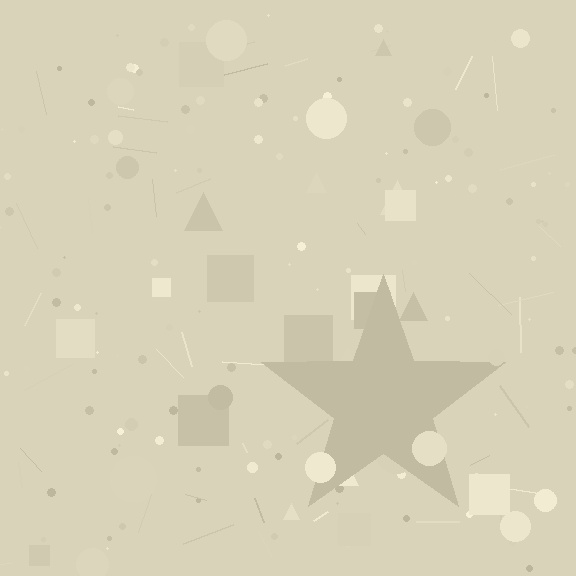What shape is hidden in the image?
A star is hidden in the image.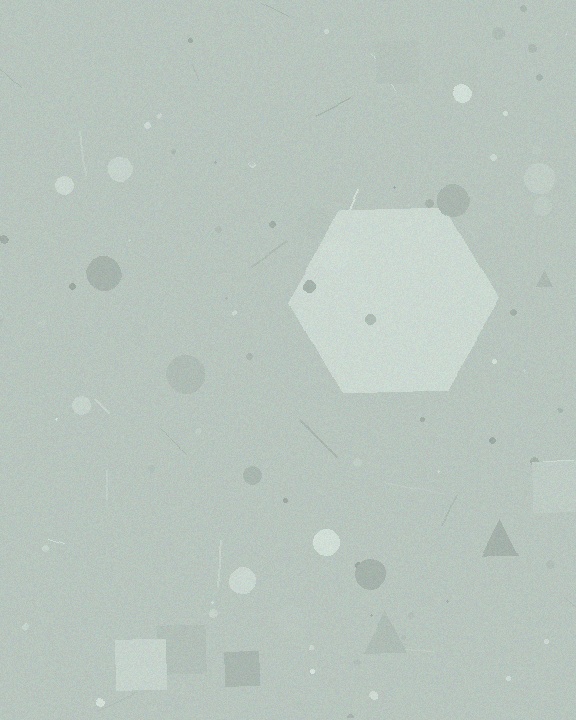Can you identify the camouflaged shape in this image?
The camouflaged shape is a hexagon.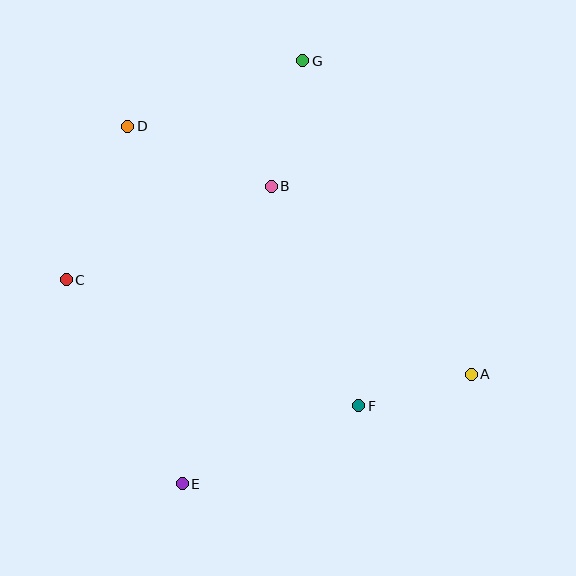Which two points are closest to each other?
Points A and F are closest to each other.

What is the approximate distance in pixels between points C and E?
The distance between C and E is approximately 235 pixels.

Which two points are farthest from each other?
Points E and G are farthest from each other.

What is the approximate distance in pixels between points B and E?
The distance between B and E is approximately 310 pixels.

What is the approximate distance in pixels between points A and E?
The distance between A and E is approximately 309 pixels.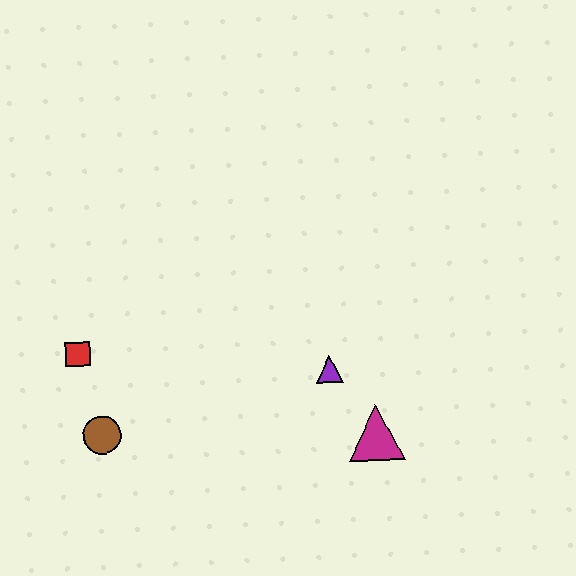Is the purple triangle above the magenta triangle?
Yes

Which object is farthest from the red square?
The magenta triangle is farthest from the red square.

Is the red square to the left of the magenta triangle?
Yes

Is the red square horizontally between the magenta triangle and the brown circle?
No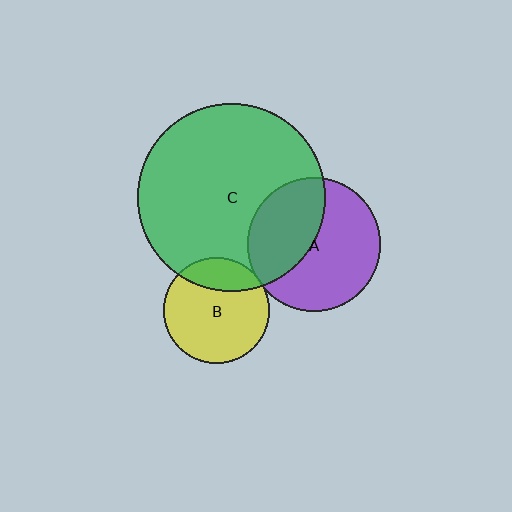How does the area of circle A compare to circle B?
Approximately 1.6 times.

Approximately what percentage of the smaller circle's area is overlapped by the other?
Approximately 20%.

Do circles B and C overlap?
Yes.